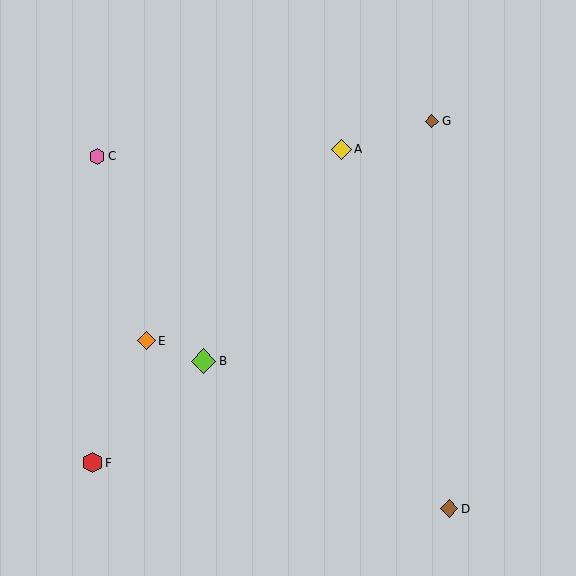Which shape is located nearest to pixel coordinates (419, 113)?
The brown diamond (labeled G) at (432, 121) is nearest to that location.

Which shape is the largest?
The lime diamond (labeled B) is the largest.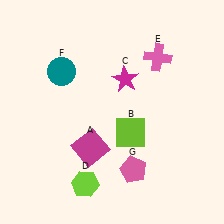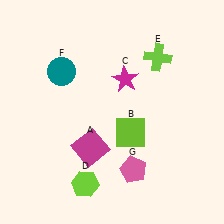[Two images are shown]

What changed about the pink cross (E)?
In Image 1, E is pink. In Image 2, it changed to lime.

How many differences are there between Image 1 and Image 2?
There is 1 difference between the two images.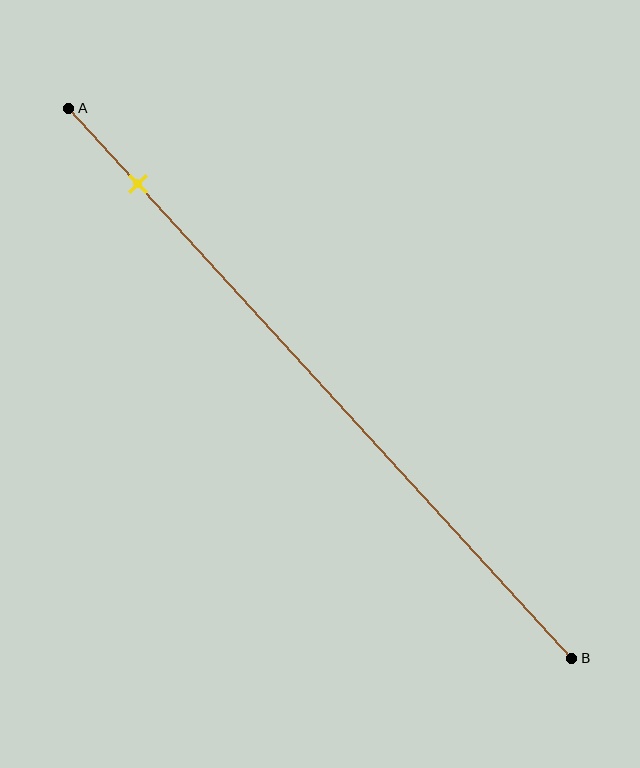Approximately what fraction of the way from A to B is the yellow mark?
The yellow mark is approximately 15% of the way from A to B.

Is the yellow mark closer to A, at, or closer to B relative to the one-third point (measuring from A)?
The yellow mark is closer to point A than the one-third point of segment AB.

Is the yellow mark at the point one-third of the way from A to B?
No, the mark is at about 15% from A, not at the 33% one-third point.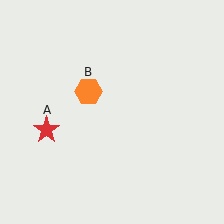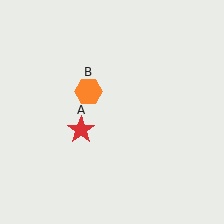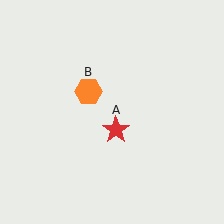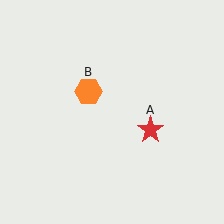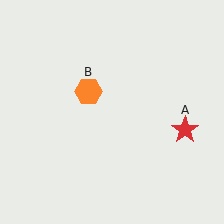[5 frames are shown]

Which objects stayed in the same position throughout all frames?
Orange hexagon (object B) remained stationary.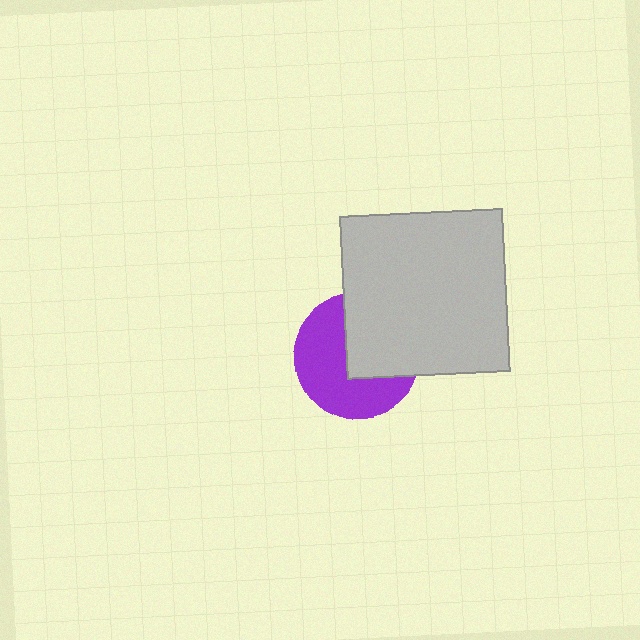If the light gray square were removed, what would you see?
You would see the complete purple circle.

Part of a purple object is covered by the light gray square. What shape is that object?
It is a circle.